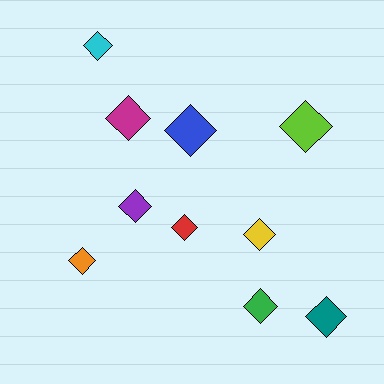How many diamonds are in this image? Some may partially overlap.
There are 10 diamonds.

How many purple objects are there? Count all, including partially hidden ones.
There is 1 purple object.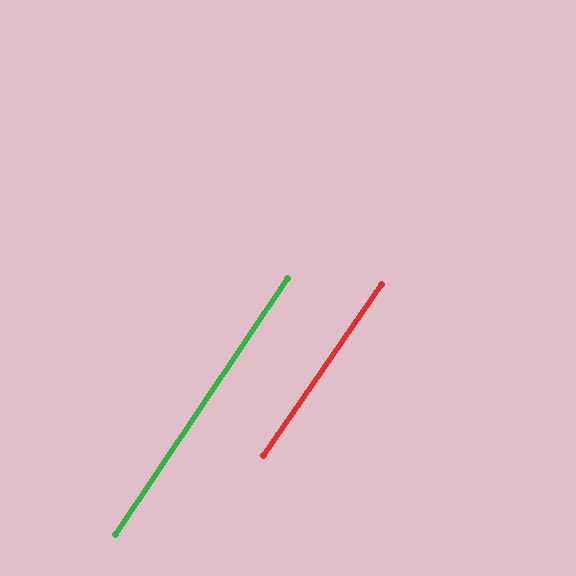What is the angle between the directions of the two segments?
Approximately 1 degree.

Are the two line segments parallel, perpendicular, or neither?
Parallel — their directions differ by only 0.6°.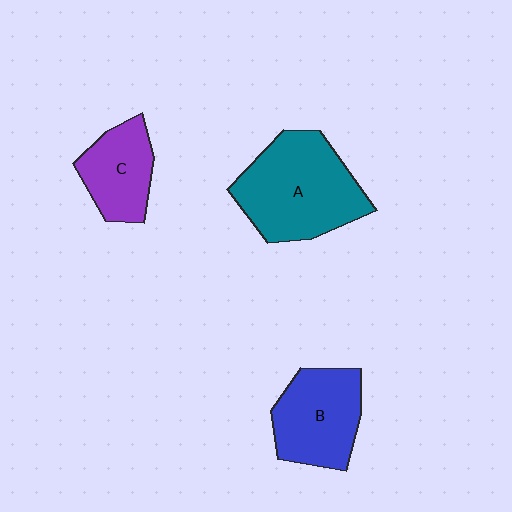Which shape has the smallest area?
Shape C (purple).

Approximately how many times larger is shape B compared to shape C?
Approximately 1.3 times.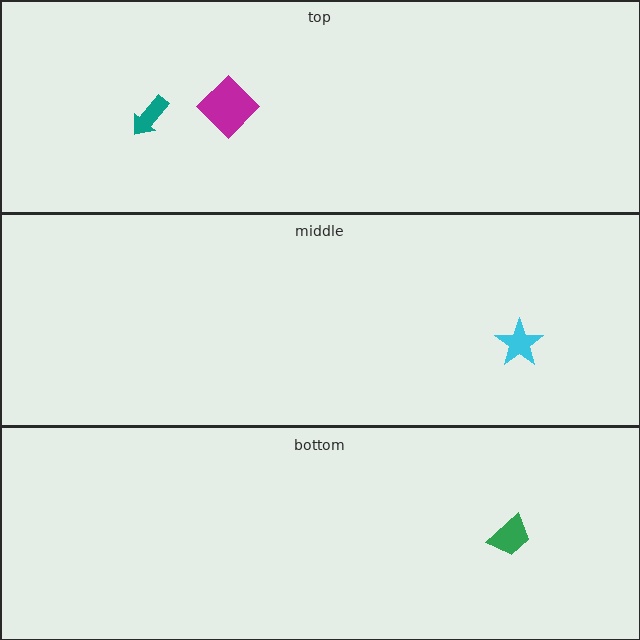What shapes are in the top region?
The magenta diamond, the teal arrow.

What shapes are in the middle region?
The cyan star.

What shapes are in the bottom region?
The green trapezoid.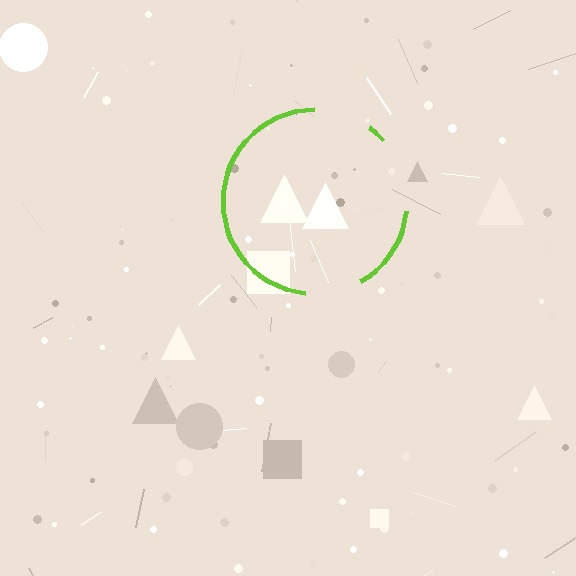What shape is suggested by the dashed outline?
The dashed outline suggests a circle.